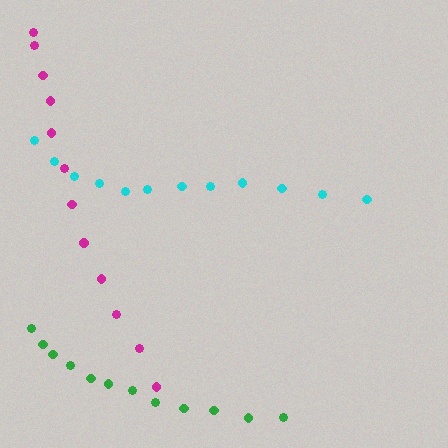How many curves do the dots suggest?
There are 3 distinct paths.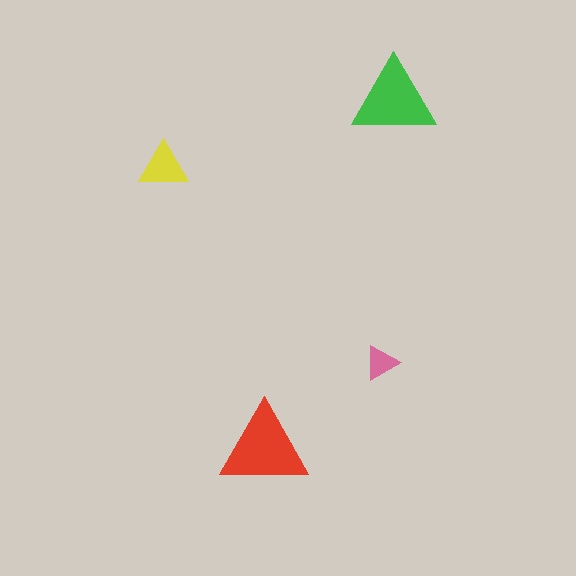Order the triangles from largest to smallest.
the red one, the green one, the yellow one, the pink one.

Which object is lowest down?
The red triangle is bottommost.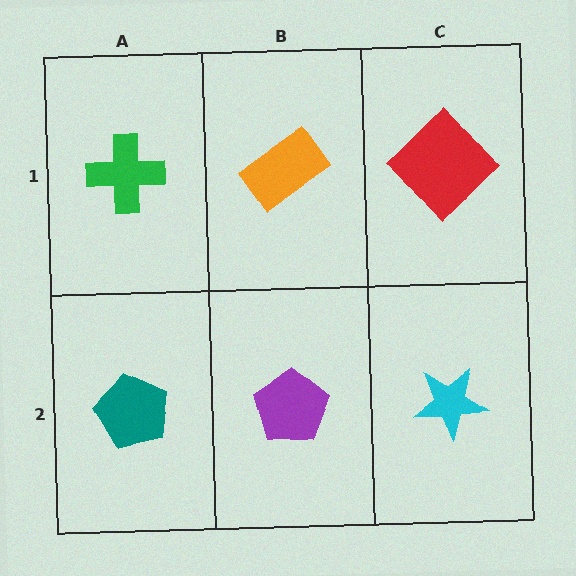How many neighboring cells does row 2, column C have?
2.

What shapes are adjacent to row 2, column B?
An orange rectangle (row 1, column B), a teal pentagon (row 2, column A), a cyan star (row 2, column C).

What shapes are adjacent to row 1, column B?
A purple pentagon (row 2, column B), a green cross (row 1, column A), a red diamond (row 1, column C).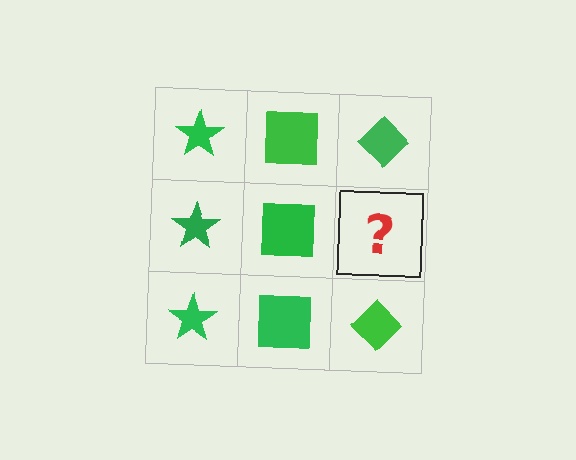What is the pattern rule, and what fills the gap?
The rule is that each column has a consistent shape. The gap should be filled with a green diamond.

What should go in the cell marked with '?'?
The missing cell should contain a green diamond.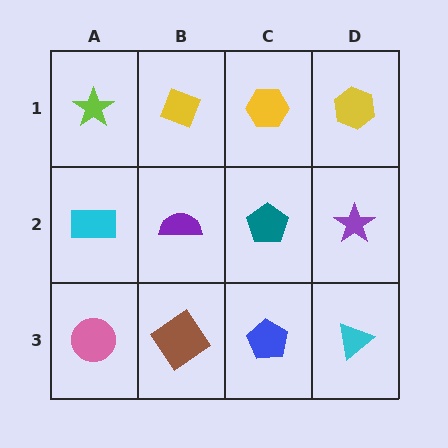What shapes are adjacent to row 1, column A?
A cyan rectangle (row 2, column A), a yellow diamond (row 1, column B).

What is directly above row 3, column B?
A purple semicircle.